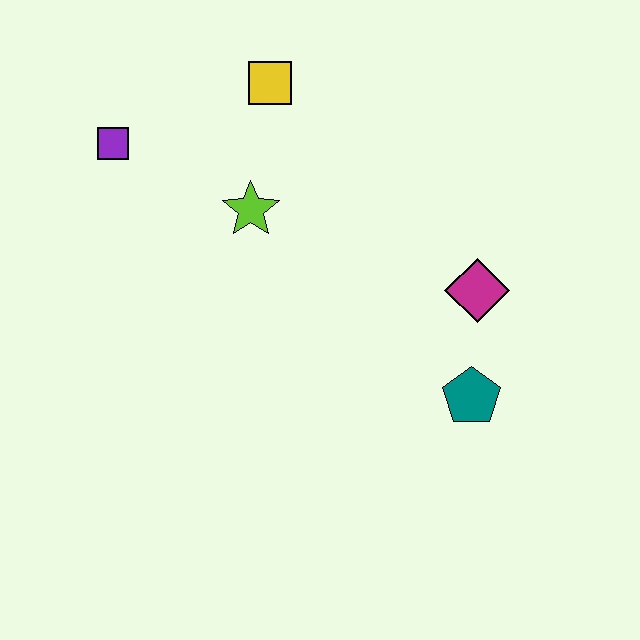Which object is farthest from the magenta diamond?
The purple square is farthest from the magenta diamond.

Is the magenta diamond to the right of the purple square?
Yes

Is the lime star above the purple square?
No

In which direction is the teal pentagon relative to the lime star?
The teal pentagon is to the right of the lime star.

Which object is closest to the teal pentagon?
The magenta diamond is closest to the teal pentagon.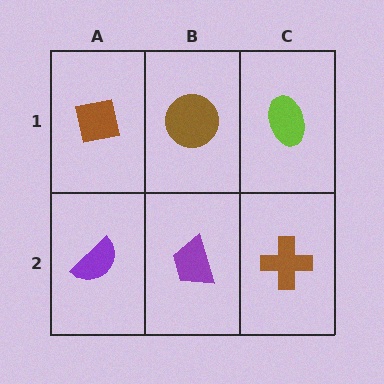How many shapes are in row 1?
3 shapes.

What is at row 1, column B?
A brown circle.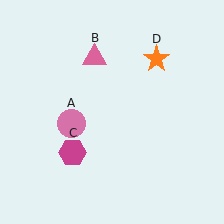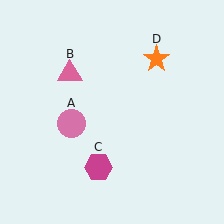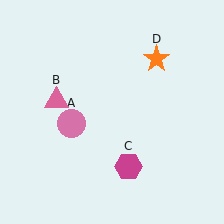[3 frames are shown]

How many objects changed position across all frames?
2 objects changed position: pink triangle (object B), magenta hexagon (object C).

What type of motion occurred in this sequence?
The pink triangle (object B), magenta hexagon (object C) rotated counterclockwise around the center of the scene.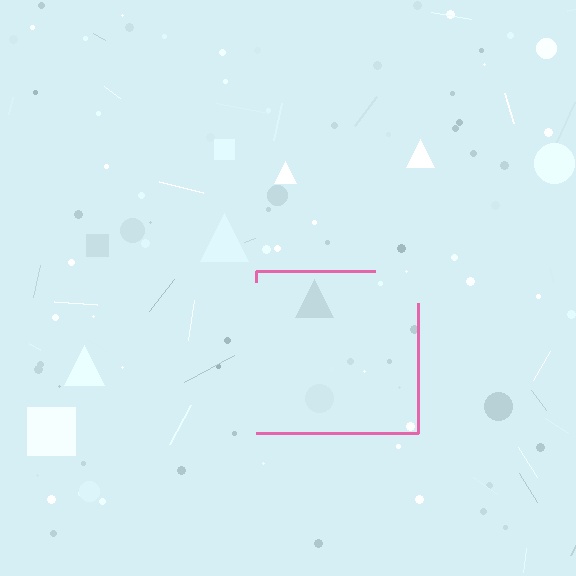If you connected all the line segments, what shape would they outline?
They would outline a square.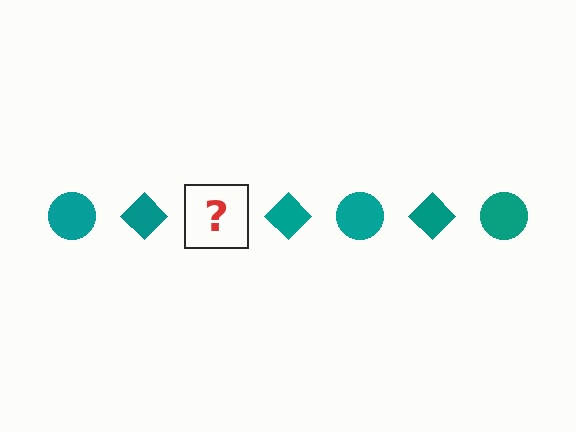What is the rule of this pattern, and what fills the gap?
The rule is that the pattern cycles through circle, diamond shapes in teal. The gap should be filled with a teal circle.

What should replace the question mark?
The question mark should be replaced with a teal circle.